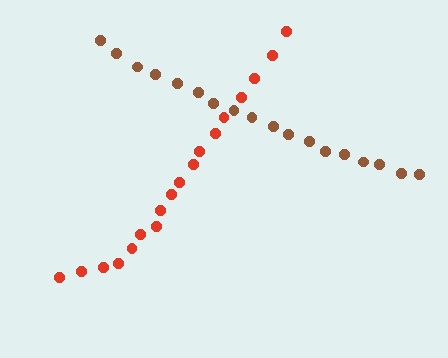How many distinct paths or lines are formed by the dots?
There are 2 distinct paths.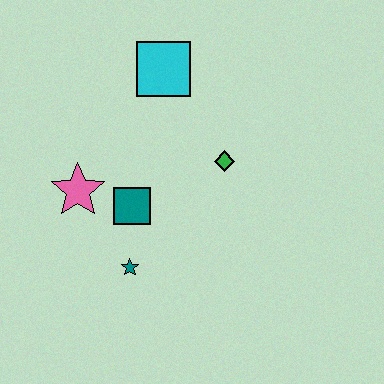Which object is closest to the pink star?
The teal square is closest to the pink star.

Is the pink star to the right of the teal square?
No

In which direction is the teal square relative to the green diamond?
The teal square is to the left of the green diamond.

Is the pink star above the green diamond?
No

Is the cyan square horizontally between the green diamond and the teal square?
Yes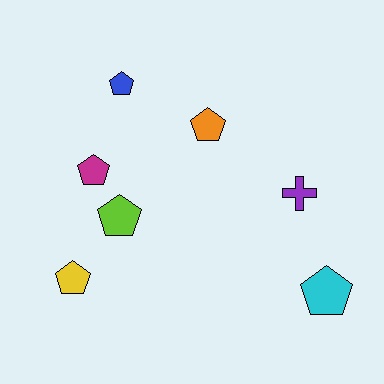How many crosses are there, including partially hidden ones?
There is 1 cross.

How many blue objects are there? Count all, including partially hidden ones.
There is 1 blue object.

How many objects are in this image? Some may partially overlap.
There are 7 objects.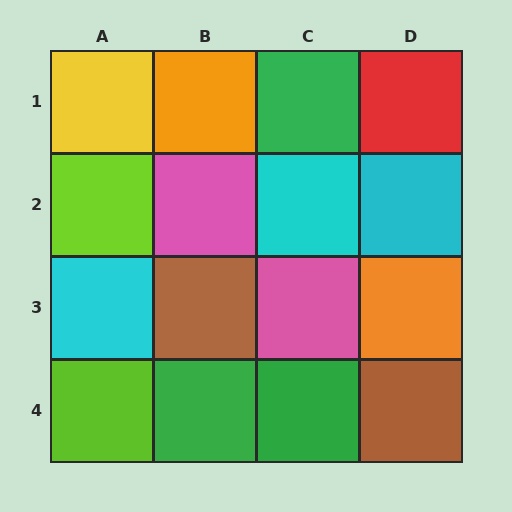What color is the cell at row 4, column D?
Brown.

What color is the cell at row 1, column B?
Orange.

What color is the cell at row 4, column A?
Lime.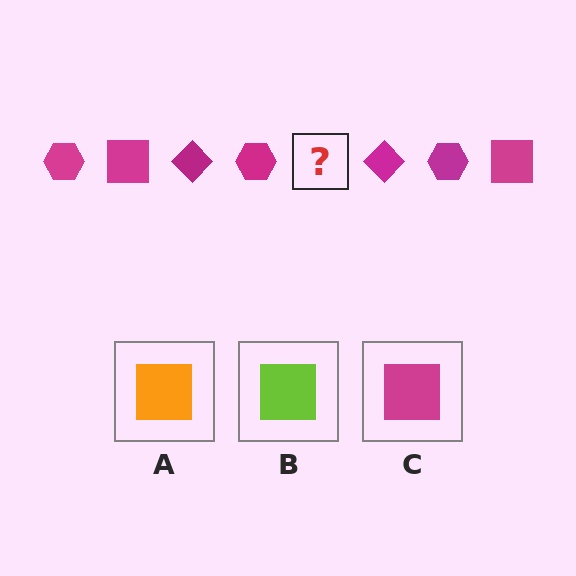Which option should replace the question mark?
Option C.